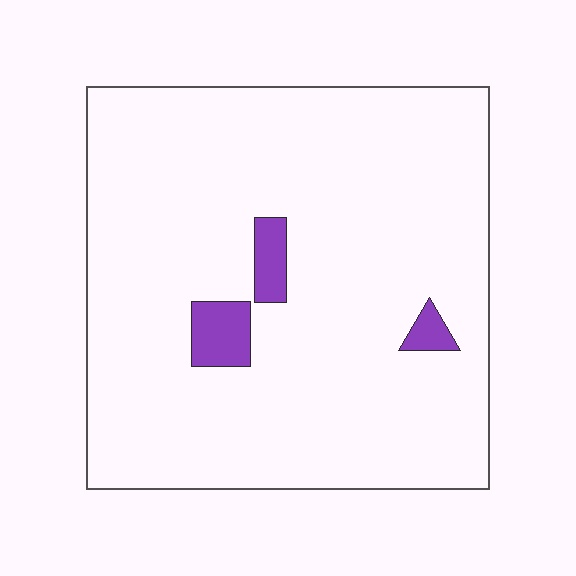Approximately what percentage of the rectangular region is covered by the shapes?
Approximately 5%.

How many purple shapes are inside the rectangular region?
3.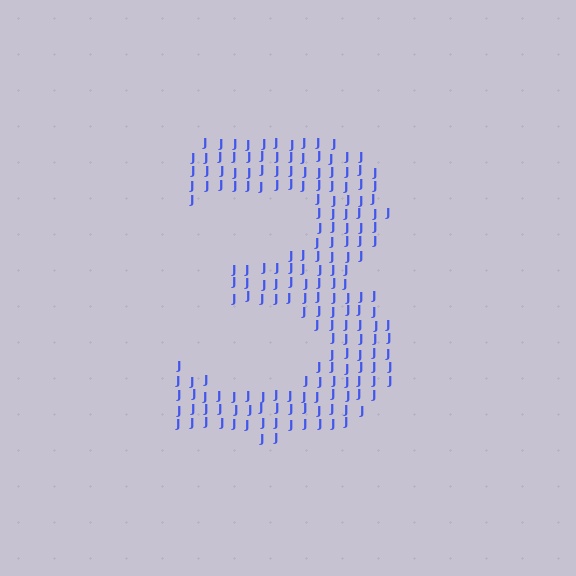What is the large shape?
The large shape is the digit 3.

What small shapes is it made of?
It is made of small letter J's.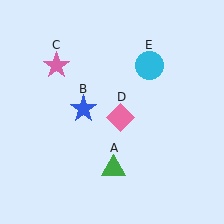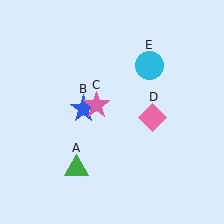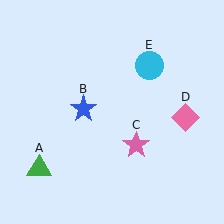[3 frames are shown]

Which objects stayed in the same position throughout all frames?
Blue star (object B) and cyan circle (object E) remained stationary.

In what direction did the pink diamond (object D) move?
The pink diamond (object D) moved right.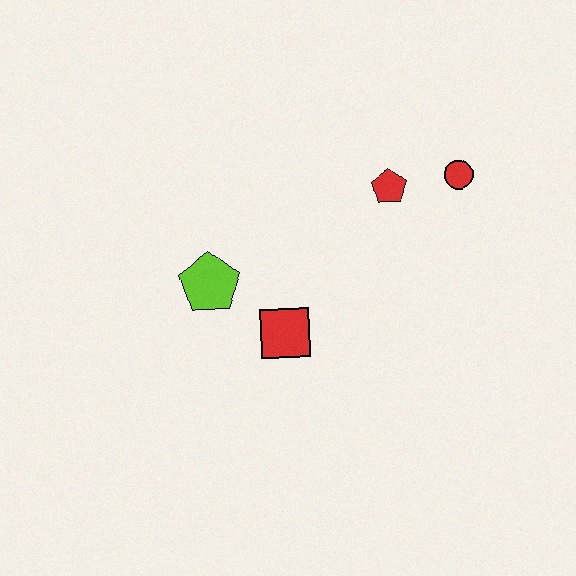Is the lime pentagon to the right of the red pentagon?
No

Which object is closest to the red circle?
The red pentagon is closest to the red circle.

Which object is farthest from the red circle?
The lime pentagon is farthest from the red circle.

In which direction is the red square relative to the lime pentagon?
The red square is to the right of the lime pentagon.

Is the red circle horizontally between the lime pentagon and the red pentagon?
No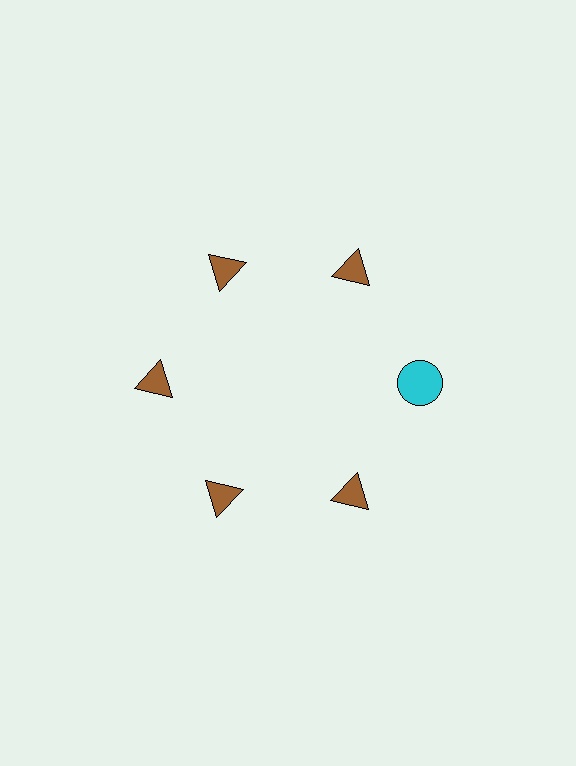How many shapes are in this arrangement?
There are 6 shapes arranged in a ring pattern.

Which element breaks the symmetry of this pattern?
The cyan circle at roughly the 3 o'clock position breaks the symmetry. All other shapes are brown triangles.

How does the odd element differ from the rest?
It differs in both color (cyan instead of brown) and shape (circle instead of triangle).